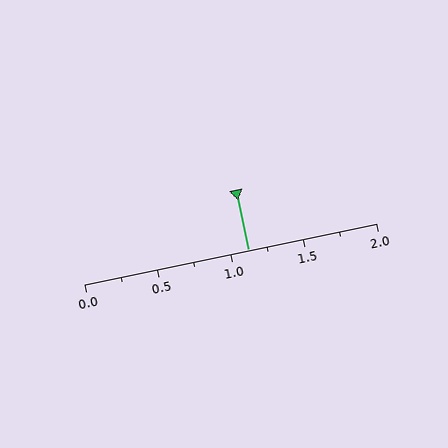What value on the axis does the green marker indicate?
The marker indicates approximately 1.12.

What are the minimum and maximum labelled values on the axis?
The axis runs from 0.0 to 2.0.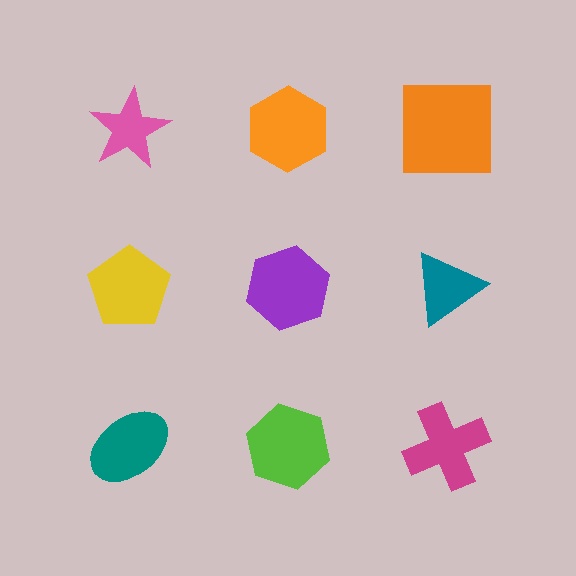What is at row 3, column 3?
A magenta cross.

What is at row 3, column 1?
A teal ellipse.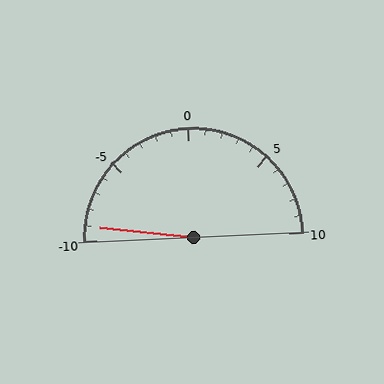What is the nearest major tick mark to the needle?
The nearest major tick mark is -10.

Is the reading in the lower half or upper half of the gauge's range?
The reading is in the lower half of the range (-10 to 10).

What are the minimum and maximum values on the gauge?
The gauge ranges from -10 to 10.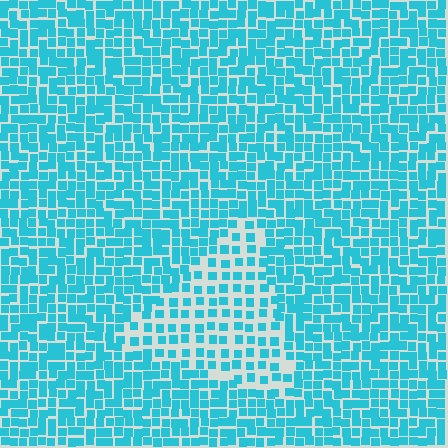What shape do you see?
I see a triangle.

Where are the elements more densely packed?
The elements are more densely packed outside the triangle boundary.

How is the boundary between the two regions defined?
The boundary is defined by a change in element density (approximately 1.8x ratio). All elements are the same color, size, and shape.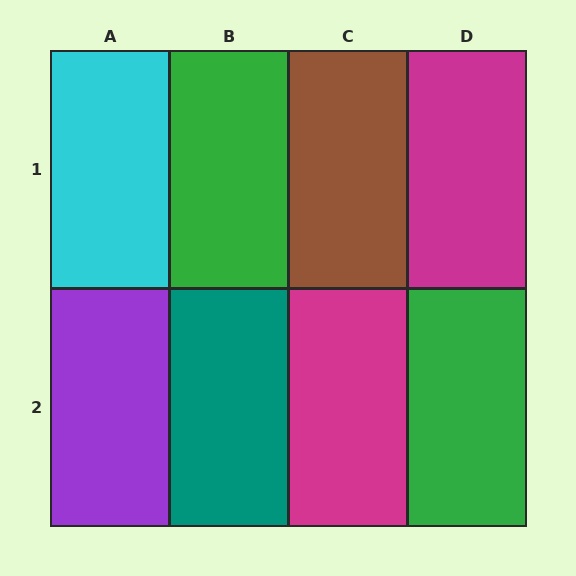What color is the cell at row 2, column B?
Teal.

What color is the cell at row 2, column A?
Purple.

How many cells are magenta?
2 cells are magenta.